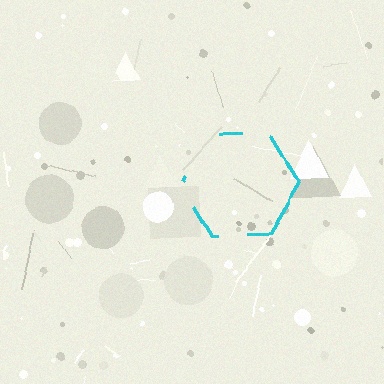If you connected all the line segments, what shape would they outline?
They would outline a hexagon.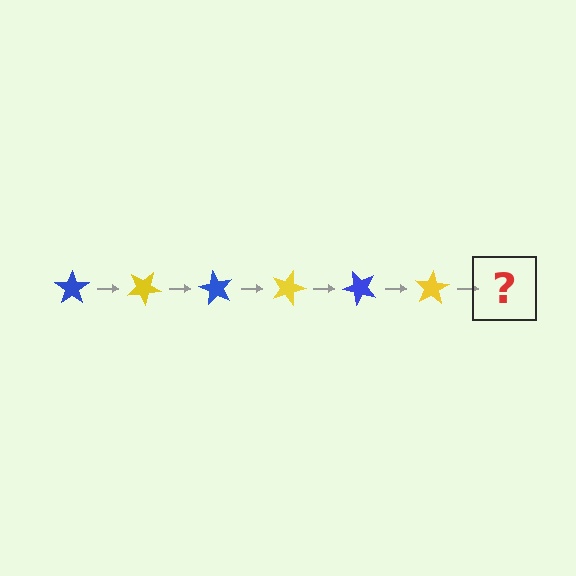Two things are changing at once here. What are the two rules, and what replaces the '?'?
The two rules are that it rotates 30 degrees each step and the color cycles through blue and yellow. The '?' should be a blue star, rotated 180 degrees from the start.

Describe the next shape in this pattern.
It should be a blue star, rotated 180 degrees from the start.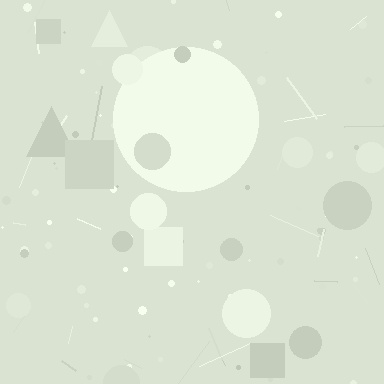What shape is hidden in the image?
A circle is hidden in the image.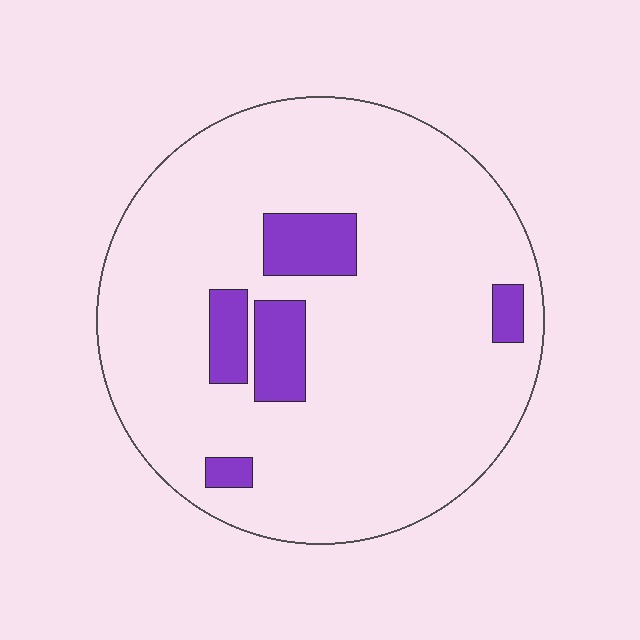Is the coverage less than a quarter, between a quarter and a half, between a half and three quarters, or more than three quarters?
Less than a quarter.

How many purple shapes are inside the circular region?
5.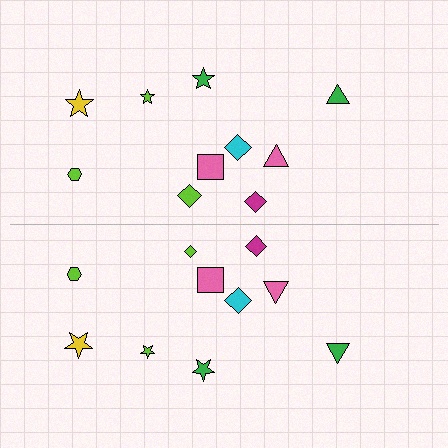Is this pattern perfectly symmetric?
No, the pattern is not perfectly symmetric. The lime diamond on the bottom side has a different size than its mirror counterpart.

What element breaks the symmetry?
The lime diamond on the bottom side has a different size than its mirror counterpart.